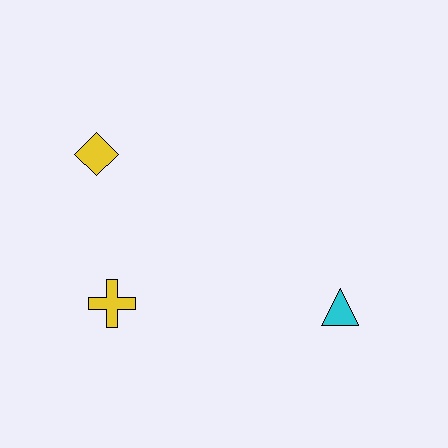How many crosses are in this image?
There is 1 cross.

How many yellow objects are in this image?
There are 2 yellow objects.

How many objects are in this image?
There are 3 objects.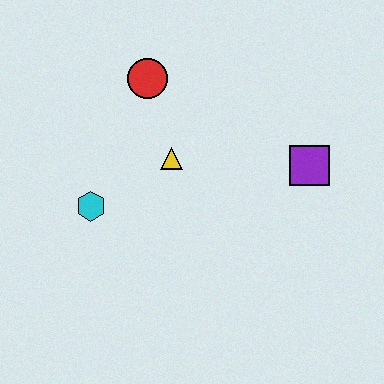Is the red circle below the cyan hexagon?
No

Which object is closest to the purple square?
The yellow triangle is closest to the purple square.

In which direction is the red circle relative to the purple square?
The red circle is to the left of the purple square.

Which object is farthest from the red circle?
The purple square is farthest from the red circle.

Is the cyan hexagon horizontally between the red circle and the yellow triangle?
No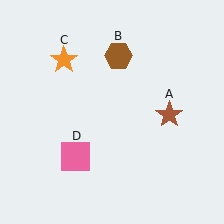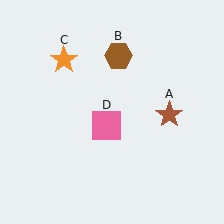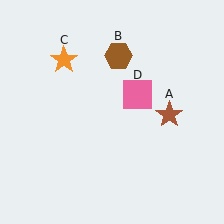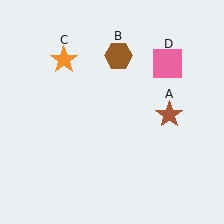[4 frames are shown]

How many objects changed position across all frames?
1 object changed position: pink square (object D).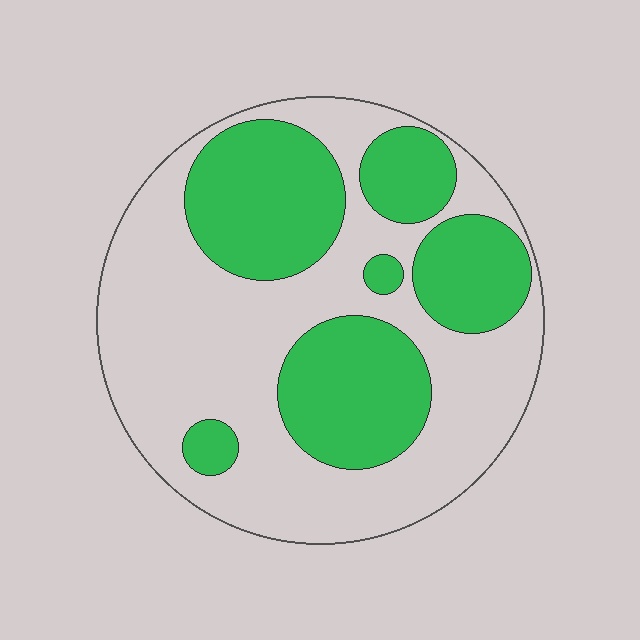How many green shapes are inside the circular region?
6.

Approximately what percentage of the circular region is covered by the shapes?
Approximately 40%.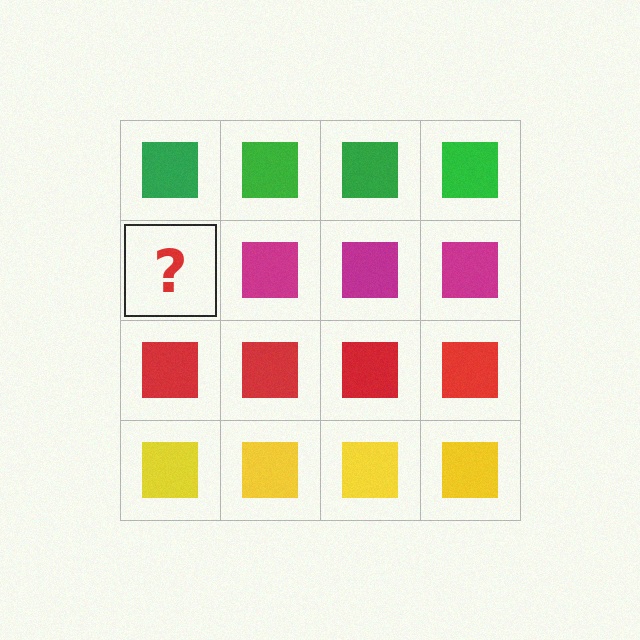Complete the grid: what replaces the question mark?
The question mark should be replaced with a magenta square.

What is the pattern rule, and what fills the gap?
The rule is that each row has a consistent color. The gap should be filled with a magenta square.